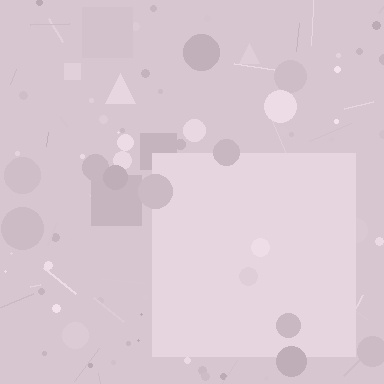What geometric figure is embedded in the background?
A square is embedded in the background.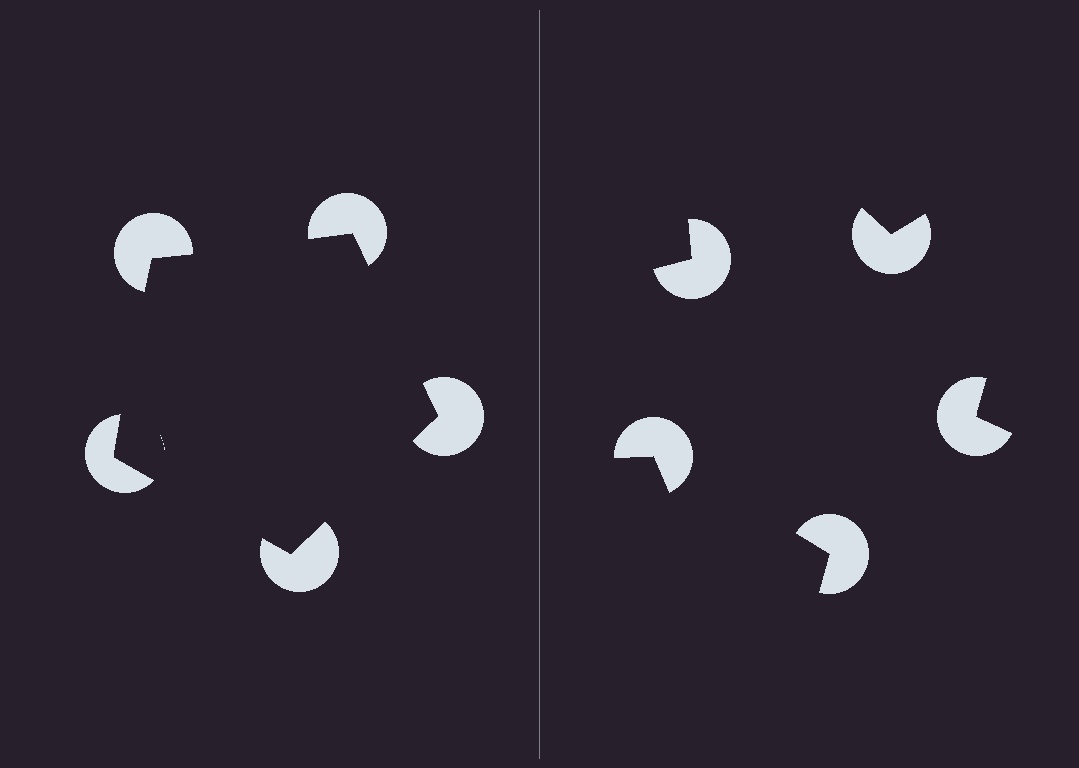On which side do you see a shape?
An illusory pentagon appears on the left side. On the right side the wedge cuts are rotated, so no coherent shape forms.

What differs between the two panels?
The pac-man discs are positioned identically on both sides; only the wedge orientations differ. On the left they align to a pentagon; on the right they are misaligned.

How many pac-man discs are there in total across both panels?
10 — 5 on each side.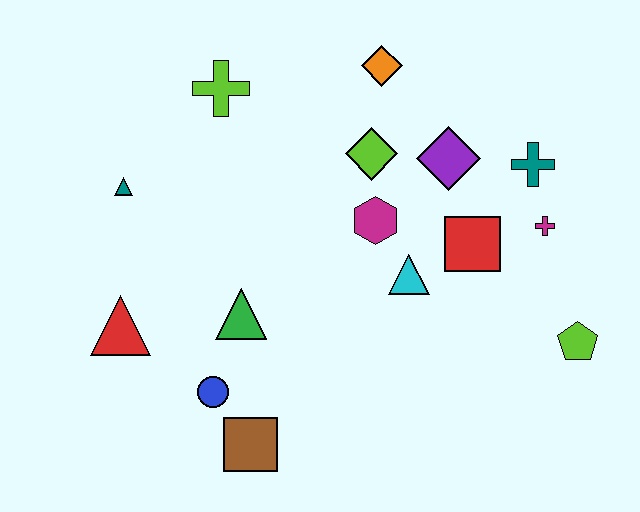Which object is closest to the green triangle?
The blue circle is closest to the green triangle.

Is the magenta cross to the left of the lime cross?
No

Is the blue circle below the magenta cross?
Yes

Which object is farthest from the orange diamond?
The brown square is farthest from the orange diamond.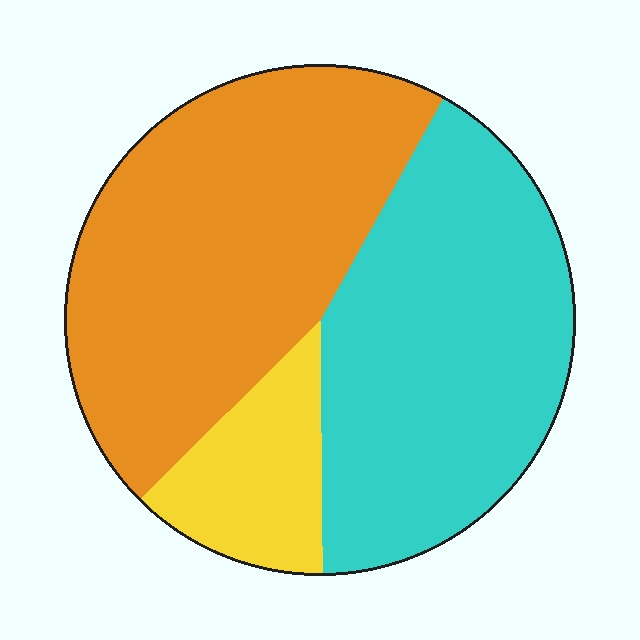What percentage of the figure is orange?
Orange covers around 45% of the figure.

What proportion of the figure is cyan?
Cyan takes up about two fifths (2/5) of the figure.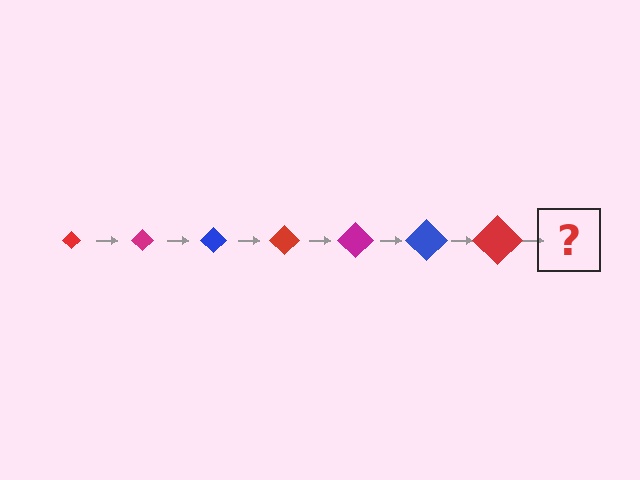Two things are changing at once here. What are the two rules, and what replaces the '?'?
The two rules are that the diamond grows larger each step and the color cycles through red, magenta, and blue. The '?' should be a magenta diamond, larger than the previous one.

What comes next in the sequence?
The next element should be a magenta diamond, larger than the previous one.